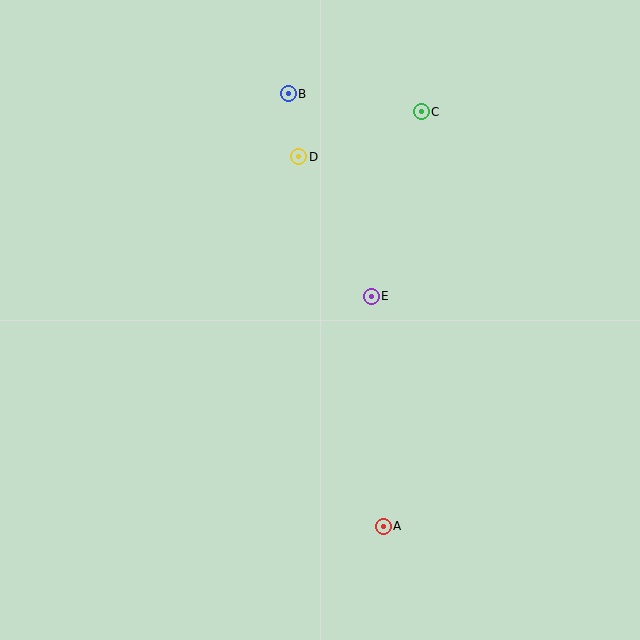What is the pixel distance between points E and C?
The distance between E and C is 191 pixels.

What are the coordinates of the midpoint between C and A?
The midpoint between C and A is at (402, 319).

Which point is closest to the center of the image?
Point E at (371, 296) is closest to the center.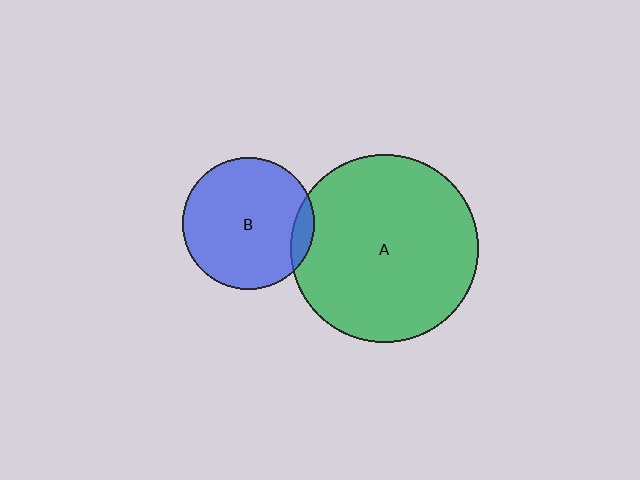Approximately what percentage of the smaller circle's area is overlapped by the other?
Approximately 10%.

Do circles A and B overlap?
Yes.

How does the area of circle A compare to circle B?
Approximately 2.0 times.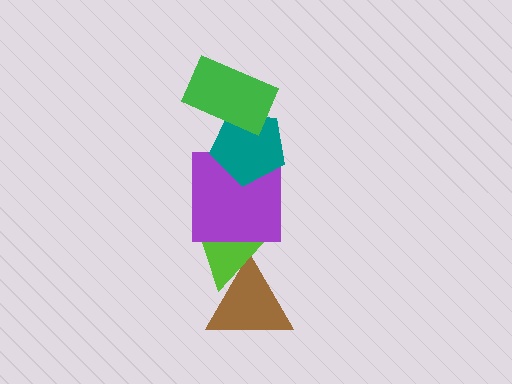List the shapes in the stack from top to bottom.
From top to bottom: the green rectangle, the teal pentagon, the purple square, the lime triangle, the brown triangle.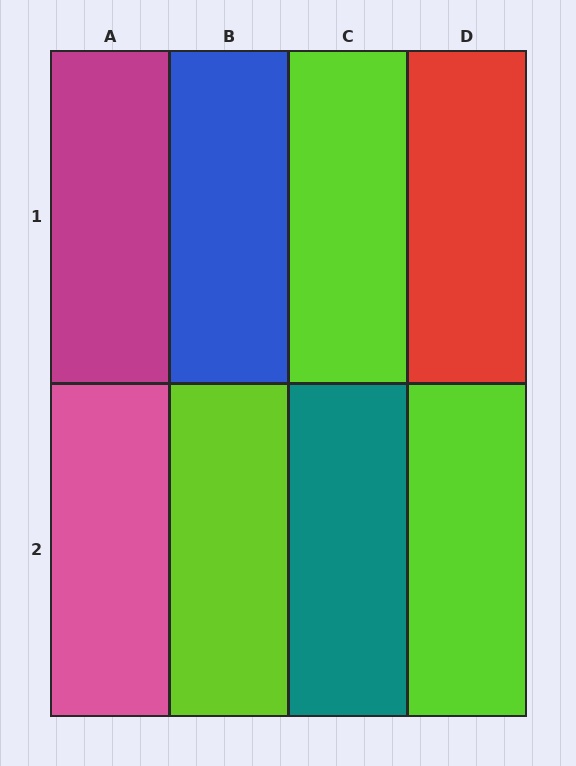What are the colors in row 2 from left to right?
Pink, lime, teal, lime.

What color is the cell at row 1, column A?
Magenta.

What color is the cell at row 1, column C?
Lime.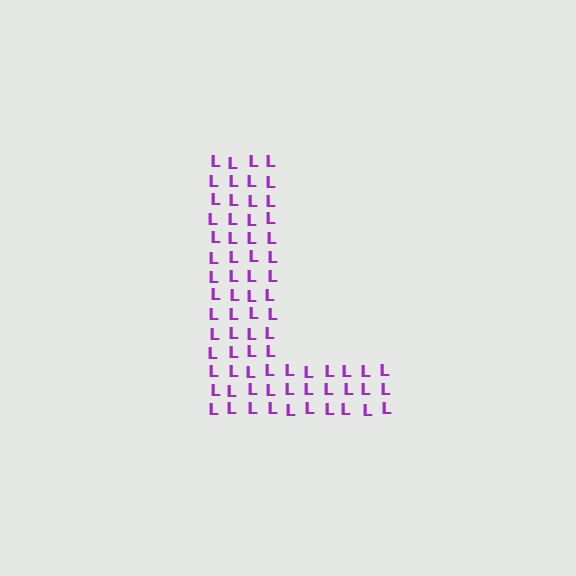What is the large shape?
The large shape is the letter L.